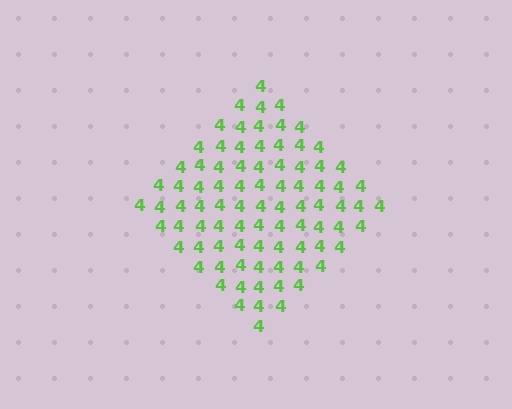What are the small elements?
The small elements are digit 4's.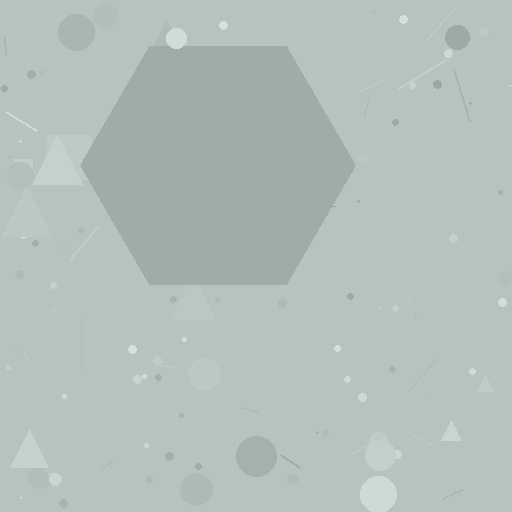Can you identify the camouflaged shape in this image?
The camouflaged shape is a hexagon.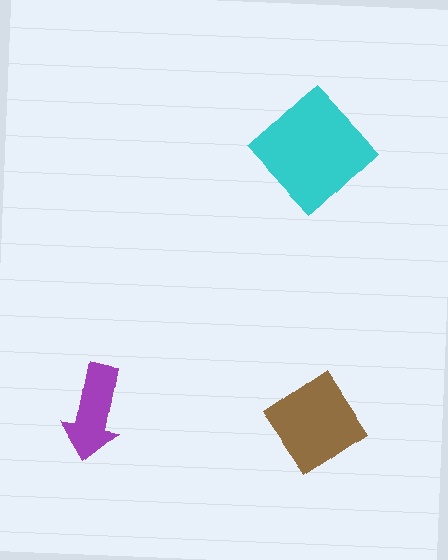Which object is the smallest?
The purple arrow.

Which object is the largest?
The cyan diamond.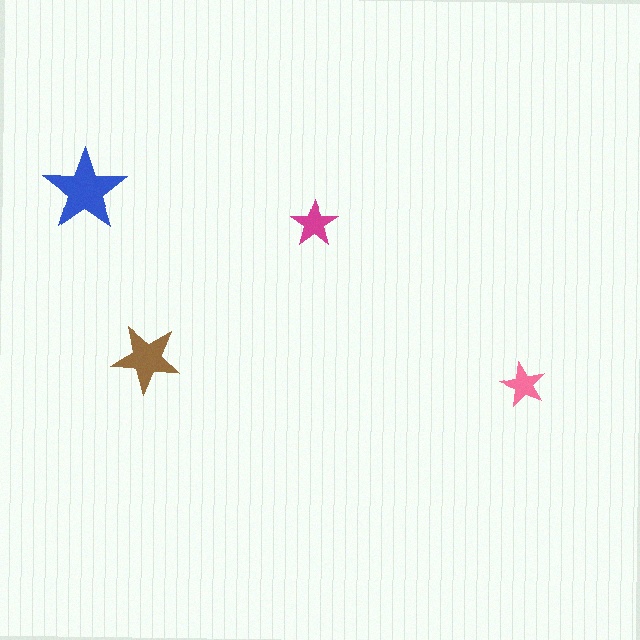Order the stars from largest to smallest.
the blue one, the brown one, the magenta one, the pink one.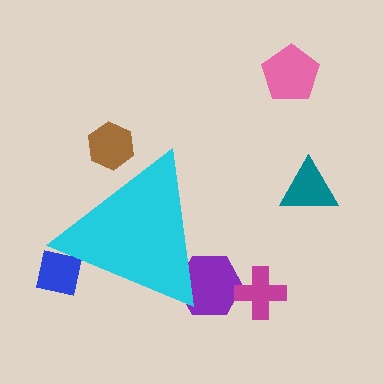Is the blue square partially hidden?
Yes, the blue square is partially hidden behind the cyan triangle.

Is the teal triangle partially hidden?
No, the teal triangle is fully visible.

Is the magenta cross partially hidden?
No, the magenta cross is fully visible.